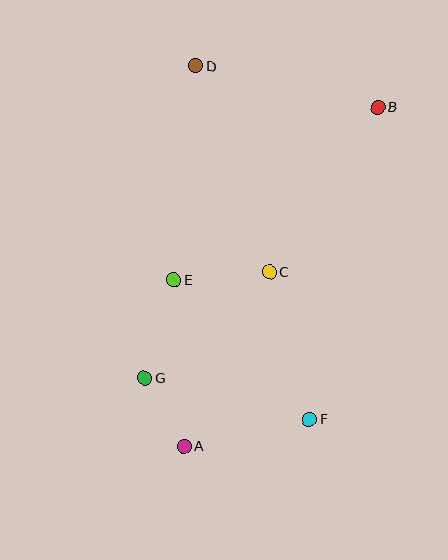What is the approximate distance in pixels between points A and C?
The distance between A and C is approximately 194 pixels.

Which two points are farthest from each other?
Points A and B are farthest from each other.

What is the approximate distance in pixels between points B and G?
The distance between B and G is approximately 357 pixels.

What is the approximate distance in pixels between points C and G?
The distance between C and G is approximately 164 pixels.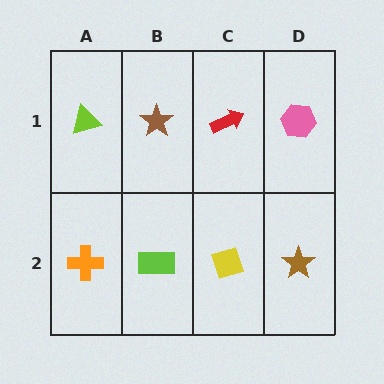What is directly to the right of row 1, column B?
A red arrow.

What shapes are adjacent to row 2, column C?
A red arrow (row 1, column C), a lime rectangle (row 2, column B), a brown star (row 2, column D).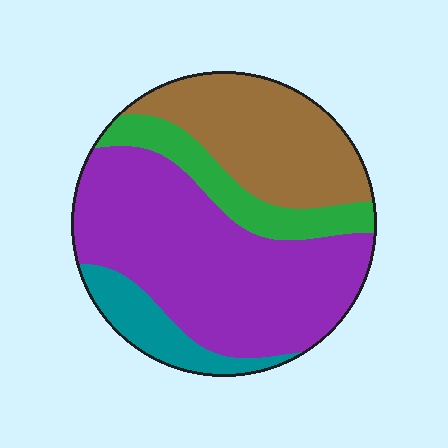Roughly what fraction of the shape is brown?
Brown takes up about one quarter (1/4) of the shape.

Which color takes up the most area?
Purple, at roughly 50%.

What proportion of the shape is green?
Green covers 13% of the shape.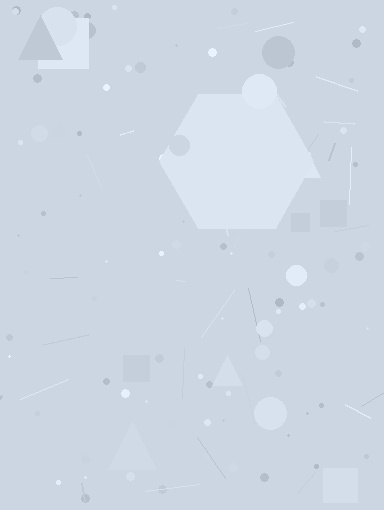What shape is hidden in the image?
A hexagon is hidden in the image.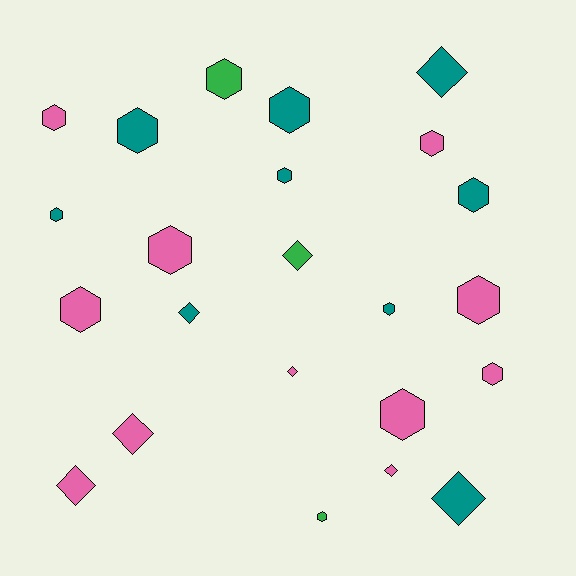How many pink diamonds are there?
There are 4 pink diamonds.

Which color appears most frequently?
Pink, with 11 objects.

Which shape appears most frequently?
Hexagon, with 15 objects.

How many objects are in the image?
There are 23 objects.